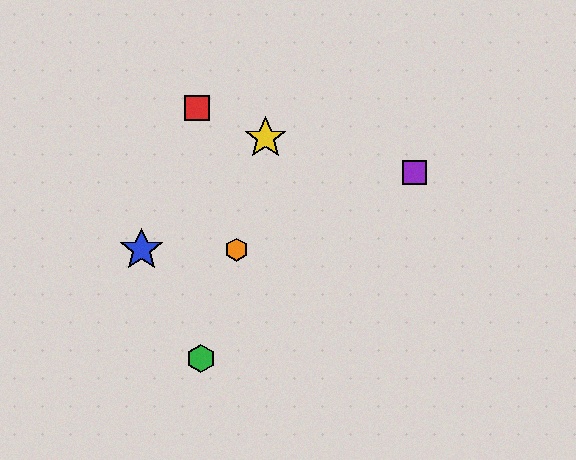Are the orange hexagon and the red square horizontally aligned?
No, the orange hexagon is at y≈250 and the red square is at y≈108.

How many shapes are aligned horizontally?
2 shapes (the blue star, the orange hexagon) are aligned horizontally.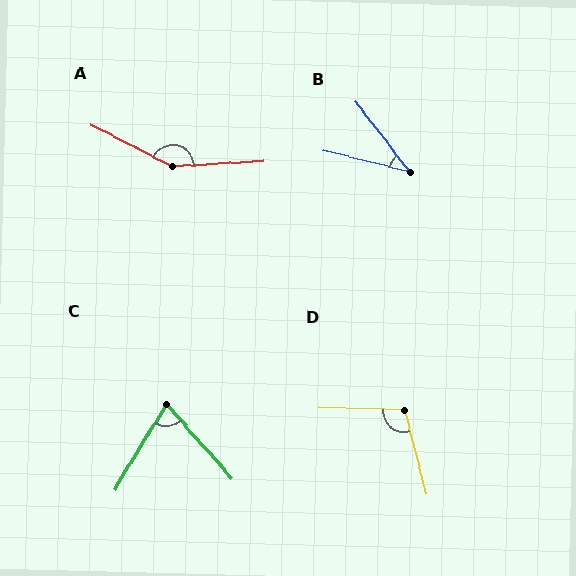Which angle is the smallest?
B, at approximately 39 degrees.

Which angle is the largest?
A, at approximately 150 degrees.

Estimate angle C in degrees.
Approximately 73 degrees.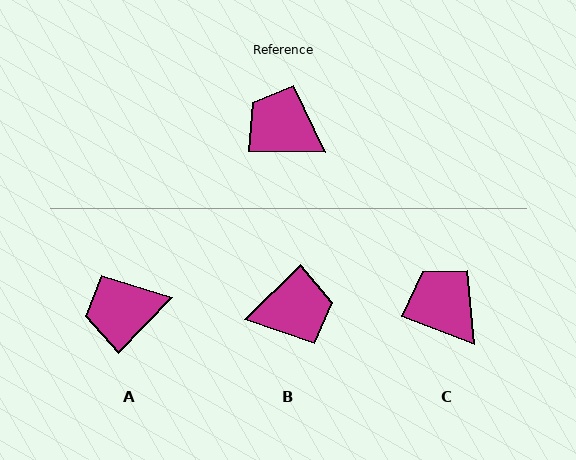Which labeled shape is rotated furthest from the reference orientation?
B, about 135 degrees away.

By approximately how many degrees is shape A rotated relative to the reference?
Approximately 47 degrees counter-clockwise.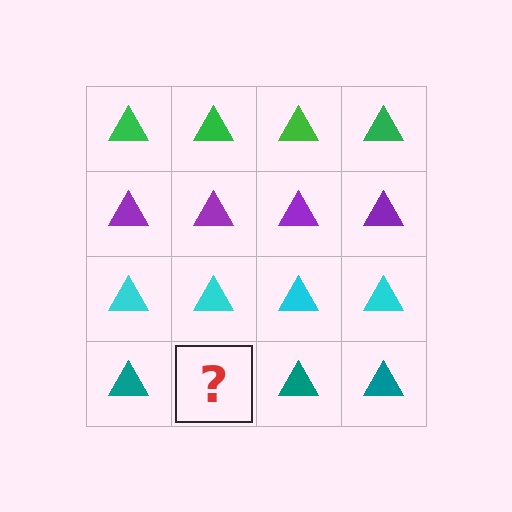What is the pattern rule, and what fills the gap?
The rule is that each row has a consistent color. The gap should be filled with a teal triangle.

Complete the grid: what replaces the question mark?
The question mark should be replaced with a teal triangle.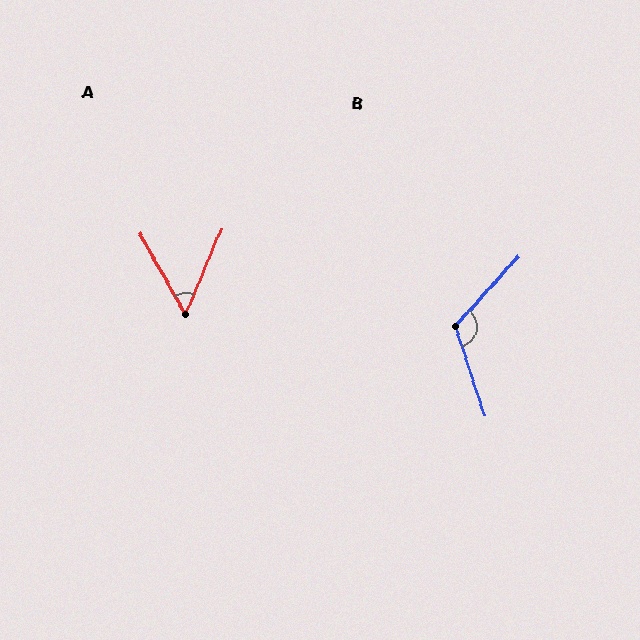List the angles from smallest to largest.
A (53°), B (120°).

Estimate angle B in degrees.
Approximately 120 degrees.